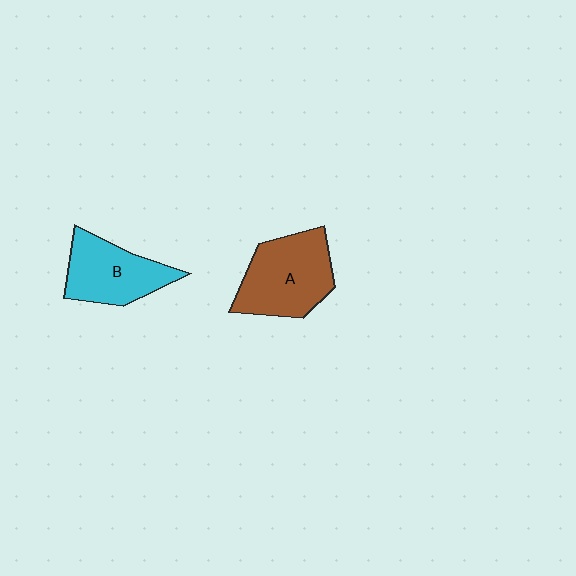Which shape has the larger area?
Shape A (brown).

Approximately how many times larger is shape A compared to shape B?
Approximately 1.2 times.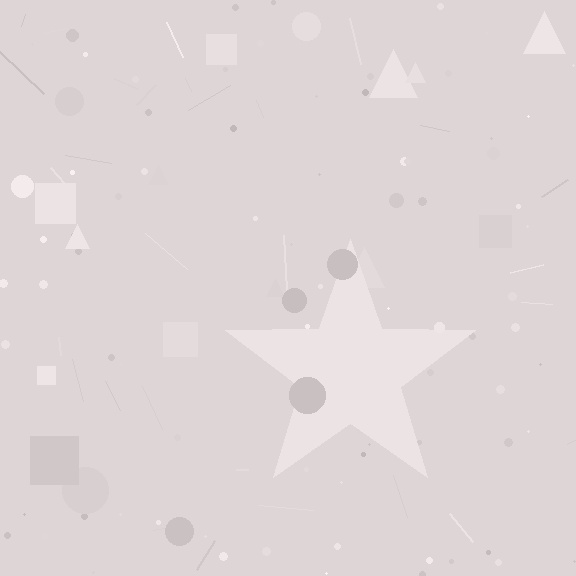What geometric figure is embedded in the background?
A star is embedded in the background.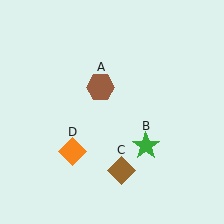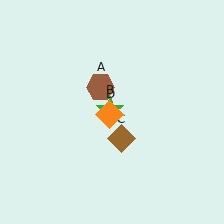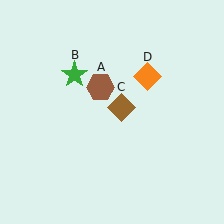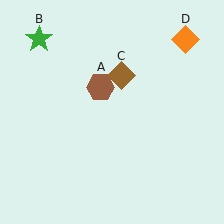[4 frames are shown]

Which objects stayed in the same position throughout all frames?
Brown hexagon (object A) remained stationary.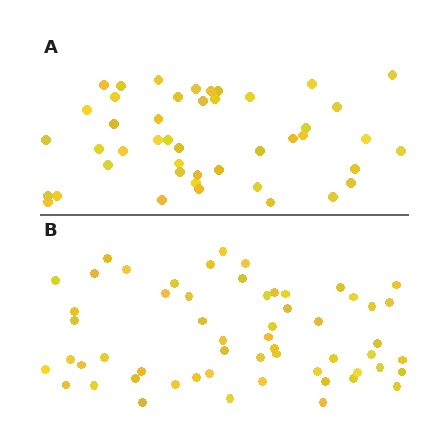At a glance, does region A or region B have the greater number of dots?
Region B (the bottom region) has more dots.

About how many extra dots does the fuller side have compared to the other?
Region B has roughly 12 or so more dots than region A.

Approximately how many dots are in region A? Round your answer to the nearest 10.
About 40 dots. (The exact count is 45, which rounds to 40.)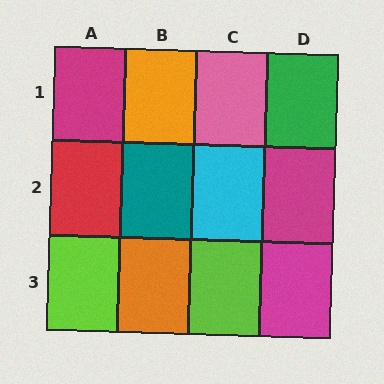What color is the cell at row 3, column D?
Magenta.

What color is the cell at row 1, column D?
Green.